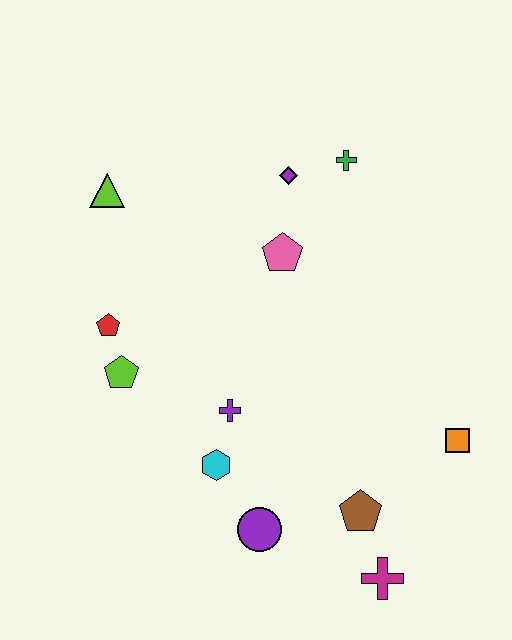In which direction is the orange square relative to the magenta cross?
The orange square is above the magenta cross.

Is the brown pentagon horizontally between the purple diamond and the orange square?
Yes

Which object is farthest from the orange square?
The lime triangle is farthest from the orange square.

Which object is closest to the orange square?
The brown pentagon is closest to the orange square.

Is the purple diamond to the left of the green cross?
Yes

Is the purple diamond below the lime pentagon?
No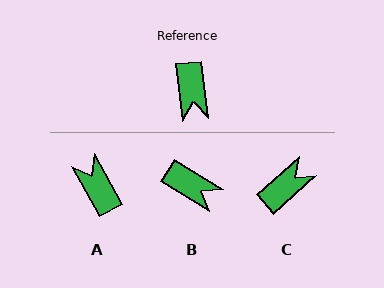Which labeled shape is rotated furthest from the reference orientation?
A, about 157 degrees away.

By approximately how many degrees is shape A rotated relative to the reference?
Approximately 157 degrees clockwise.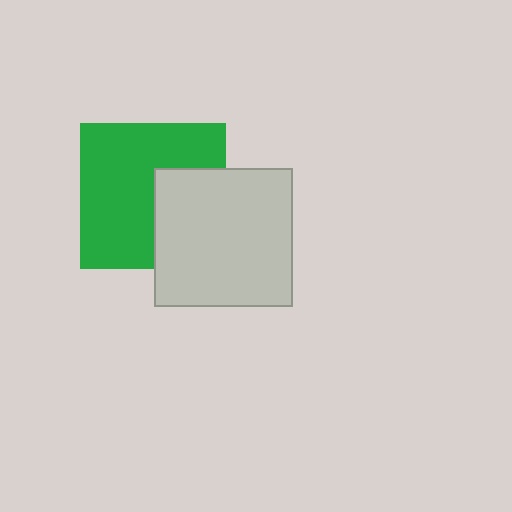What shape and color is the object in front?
The object in front is a light gray square.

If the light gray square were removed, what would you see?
You would see the complete green square.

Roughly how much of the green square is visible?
Most of it is visible (roughly 66%).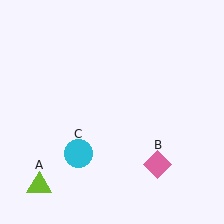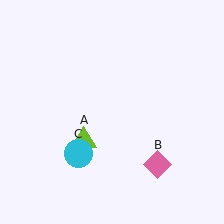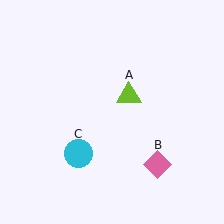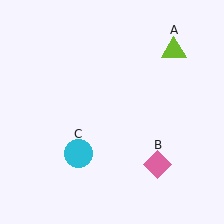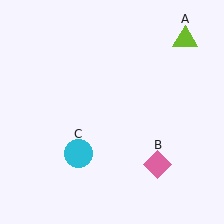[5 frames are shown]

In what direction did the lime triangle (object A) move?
The lime triangle (object A) moved up and to the right.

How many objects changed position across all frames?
1 object changed position: lime triangle (object A).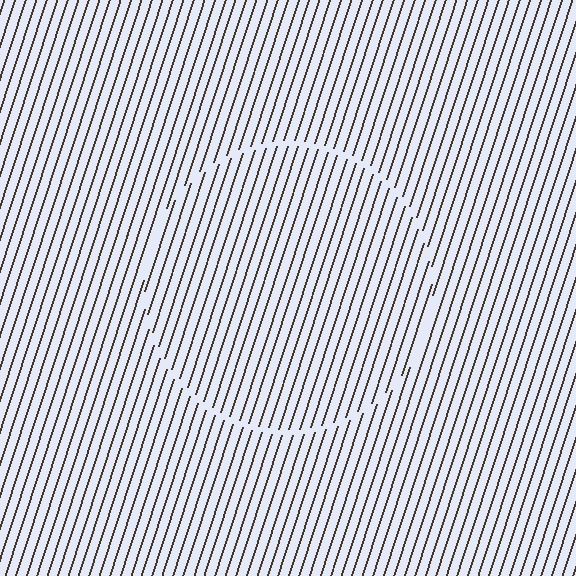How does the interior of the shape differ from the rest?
The interior of the shape contains the same grating, shifted by half a period — the contour is defined by the phase discontinuity where line-ends from the inner and outer gratings abut.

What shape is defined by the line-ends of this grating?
An illusory circle. The interior of the shape contains the same grating, shifted by half a period — the contour is defined by the phase discontinuity where line-ends from the inner and outer gratings abut.